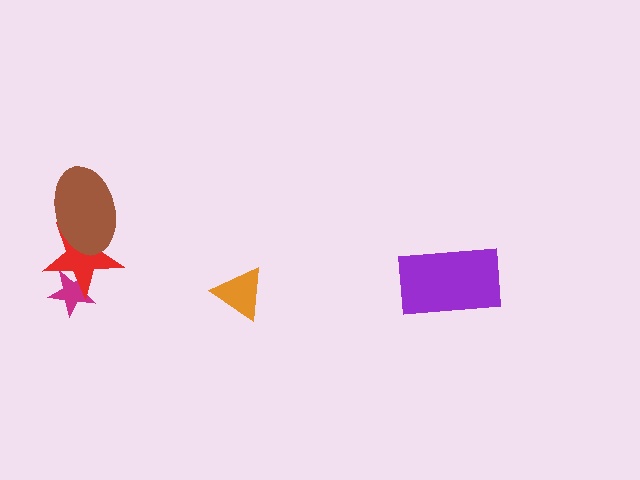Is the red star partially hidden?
Yes, it is partially covered by another shape.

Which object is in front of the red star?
The brown ellipse is in front of the red star.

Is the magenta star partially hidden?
Yes, it is partially covered by another shape.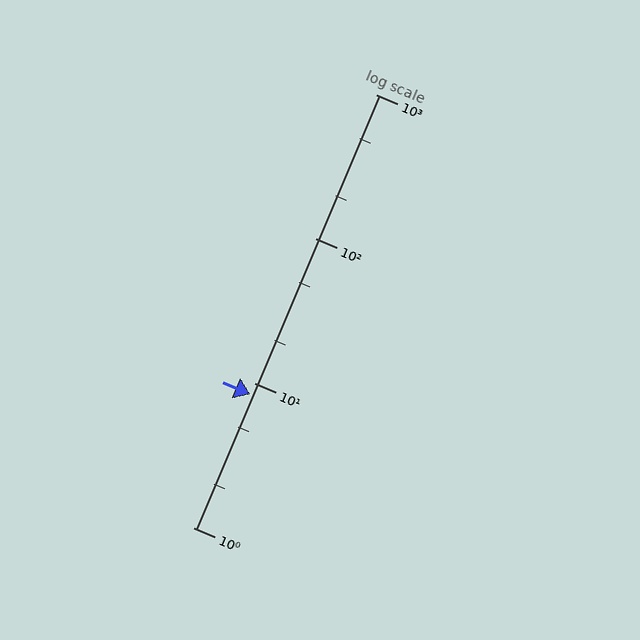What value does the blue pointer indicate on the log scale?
The pointer indicates approximately 8.4.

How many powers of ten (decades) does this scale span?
The scale spans 3 decades, from 1 to 1000.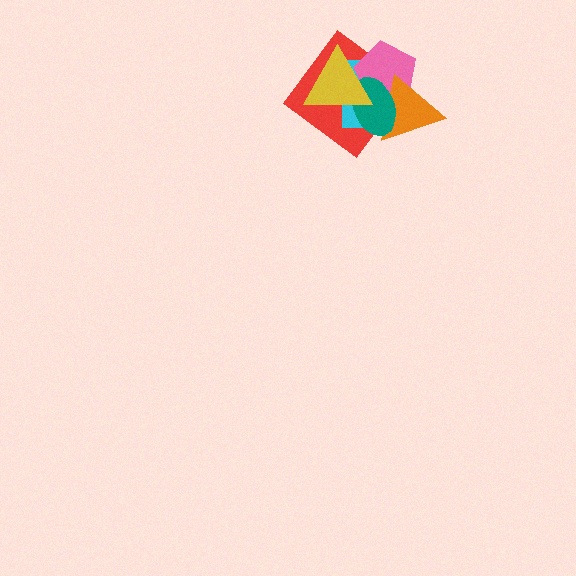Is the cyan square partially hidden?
Yes, it is partially covered by another shape.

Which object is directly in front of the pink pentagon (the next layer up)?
The orange triangle is directly in front of the pink pentagon.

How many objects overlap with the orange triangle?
4 objects overlap with the orange triangle.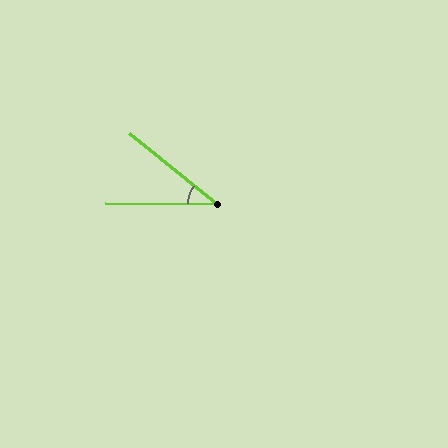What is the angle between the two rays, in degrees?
Approximately 39 degrees.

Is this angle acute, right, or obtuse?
It is acute.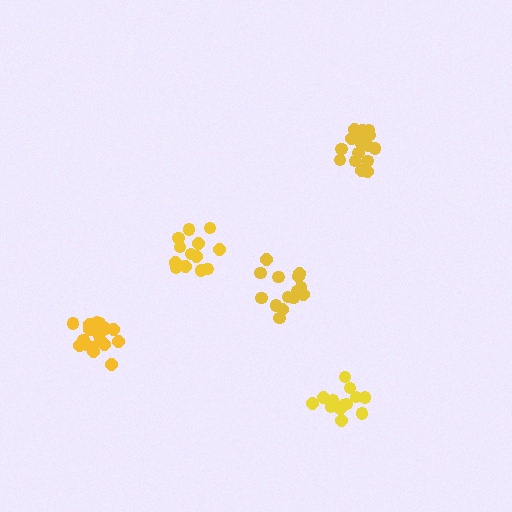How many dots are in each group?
Group 1: 13 dots, Group 2: 19 dots, Group 3: 16 dots, Group 4: 13 dots, Group 5: 15 dots (76 total).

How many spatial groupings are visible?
There are 5 spatial groupings.